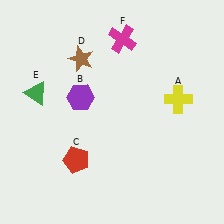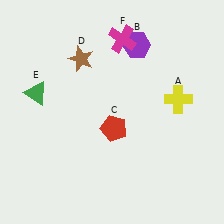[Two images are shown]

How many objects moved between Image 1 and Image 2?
2 objects moved between the two images.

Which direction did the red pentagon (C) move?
The red pentagon (C) moved right.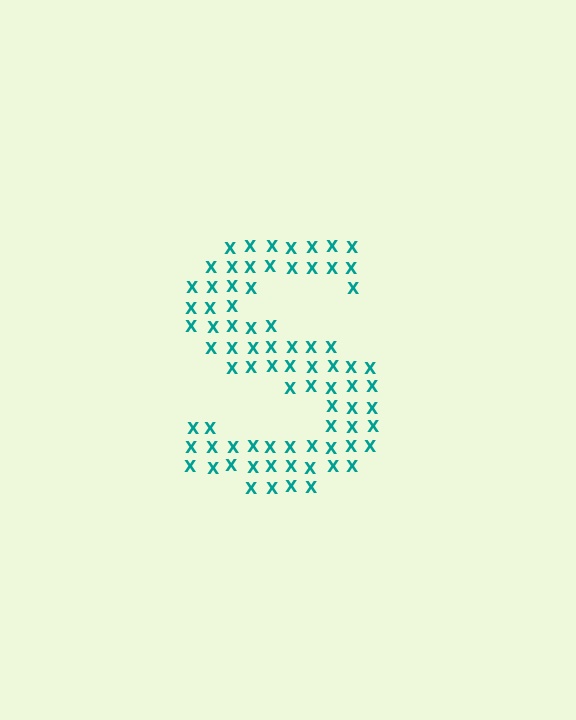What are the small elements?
The small elements are letter X's.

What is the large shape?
The large shape is the letter S.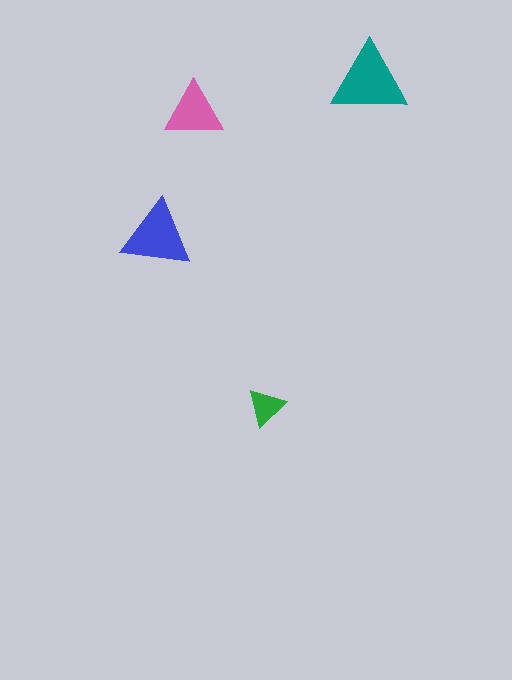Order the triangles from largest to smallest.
the teal one, the blue one, the pink one, the green one.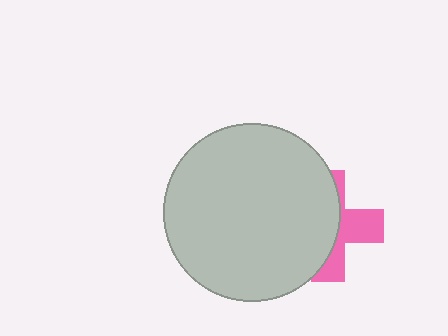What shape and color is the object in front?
The object in front is a light gray circle.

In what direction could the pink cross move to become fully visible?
The pink cross could move right. That would shift it out from behind the light gray circle entirely.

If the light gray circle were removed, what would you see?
You would see the complete pink cross.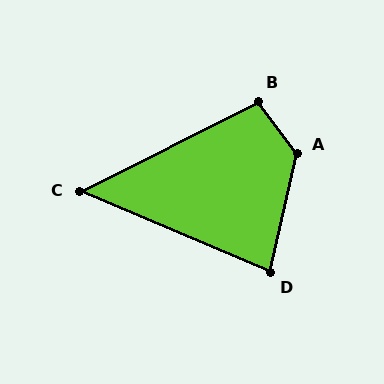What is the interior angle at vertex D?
Approximately 80 degrees (acute).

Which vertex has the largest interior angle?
A, at approximately 130 degrees.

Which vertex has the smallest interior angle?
C, at approximately 50 degrees.